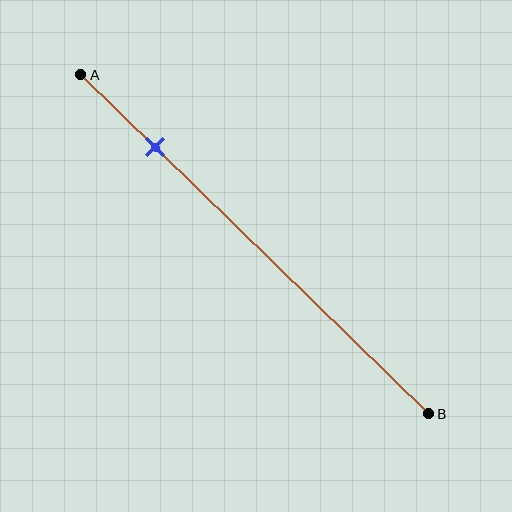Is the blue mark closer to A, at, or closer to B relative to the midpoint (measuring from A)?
The blue mark is closer to point A than the midpoint of segment AB.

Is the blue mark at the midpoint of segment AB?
No, the mark is at about 20% from A, not at the 50% midpoint.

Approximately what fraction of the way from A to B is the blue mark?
The blue mark is approximately 20% of the way from A to B.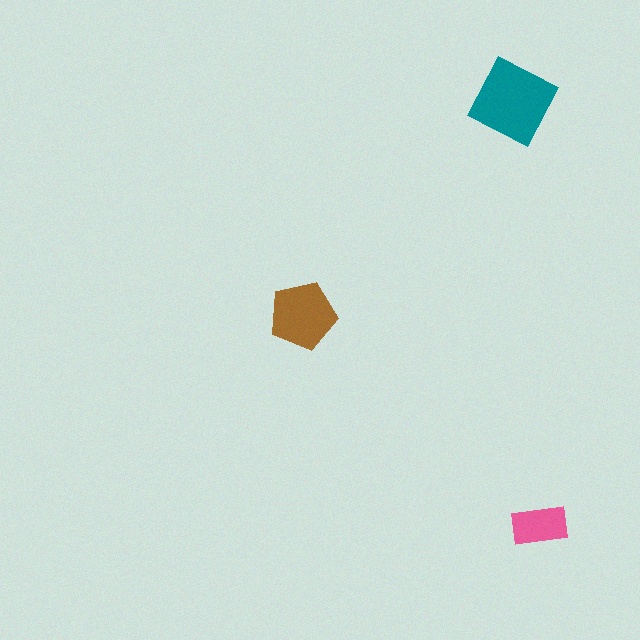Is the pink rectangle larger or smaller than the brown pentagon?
Smaller.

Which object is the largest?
The teal square.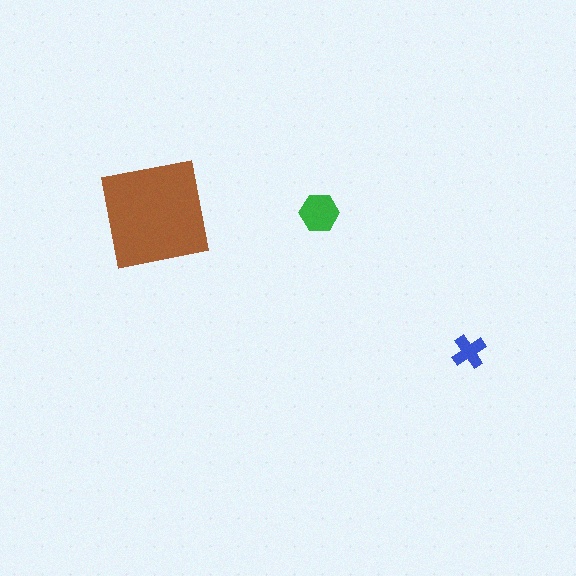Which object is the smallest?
The blue cross.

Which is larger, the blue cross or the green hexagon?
The green hexagon.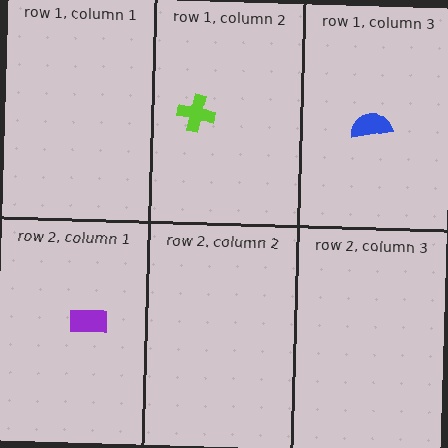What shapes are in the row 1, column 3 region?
The blue semicircle.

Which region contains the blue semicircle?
The row 1, column 3 region.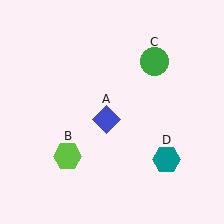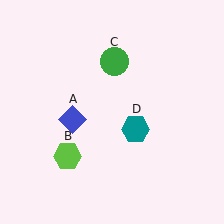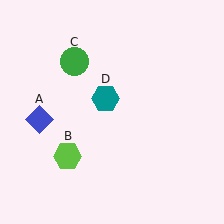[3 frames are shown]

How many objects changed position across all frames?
3 objects changed position: blue diamond (object A), green circle (object C), teal hexagon (object D).